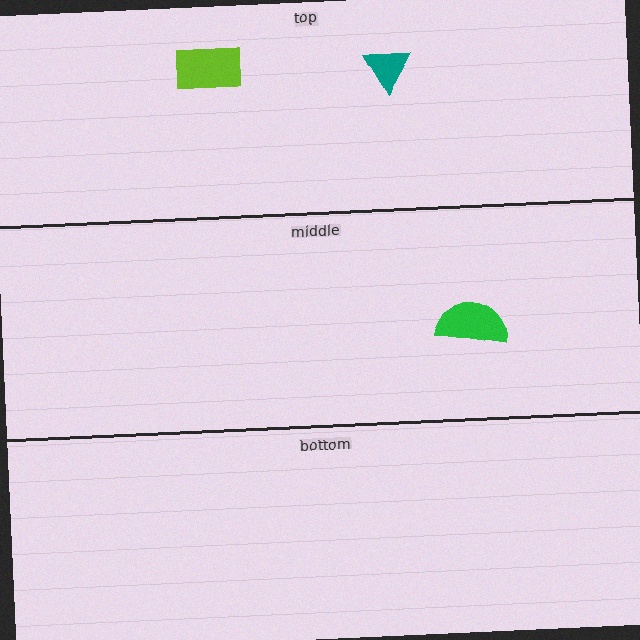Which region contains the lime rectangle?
The top region.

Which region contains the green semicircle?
The middle region.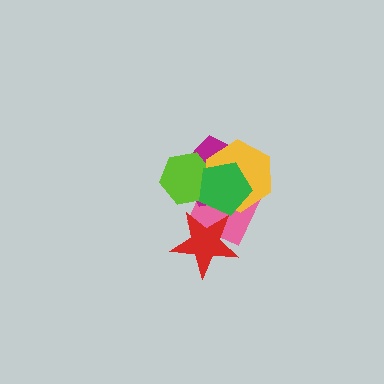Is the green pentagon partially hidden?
No, no other shape covers it.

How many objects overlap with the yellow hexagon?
4 objects overlap with the yellow hexagon.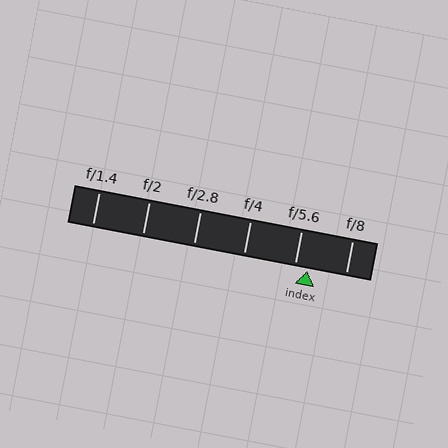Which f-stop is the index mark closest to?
The index mark is closest to f/5.6.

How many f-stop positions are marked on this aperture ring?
There are 6 f-stop positions marked.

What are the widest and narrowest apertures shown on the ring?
The widest aperture shown is f/1.4 and the narrowest is f/8.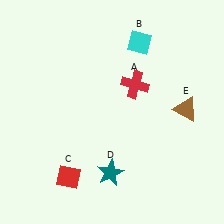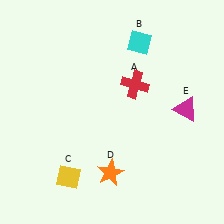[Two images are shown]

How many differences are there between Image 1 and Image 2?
There are 3 differences between the two images.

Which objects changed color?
C changed from red to yellow. D changed from teal to orange. E changed from brown to magenta.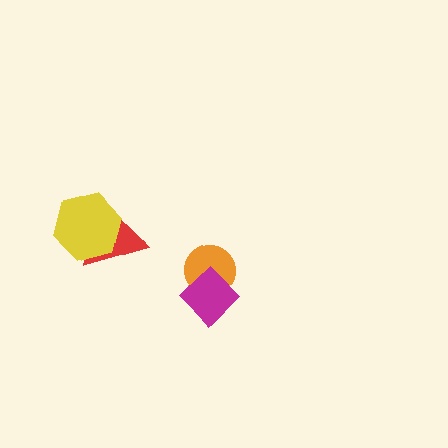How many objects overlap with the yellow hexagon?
1 object overlaps with the yellow hexagon.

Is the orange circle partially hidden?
Yes, it is partially covered by another shape.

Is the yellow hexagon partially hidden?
No, no other shape covers it.